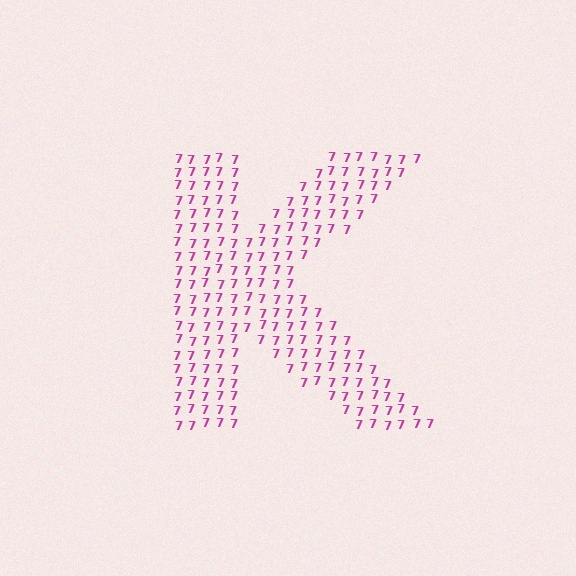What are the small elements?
The small elements are digit 7's.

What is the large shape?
The large shape is the letter K.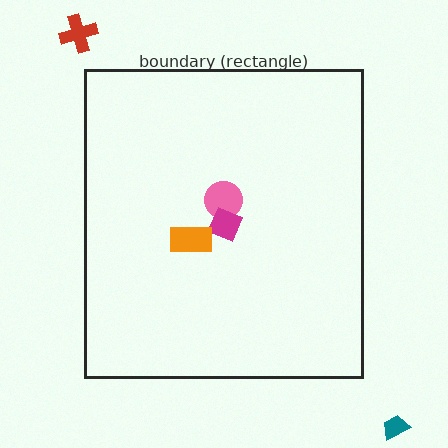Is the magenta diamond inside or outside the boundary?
Inside.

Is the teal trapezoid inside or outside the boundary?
Outside.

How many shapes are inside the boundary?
3 inside, 2 outside.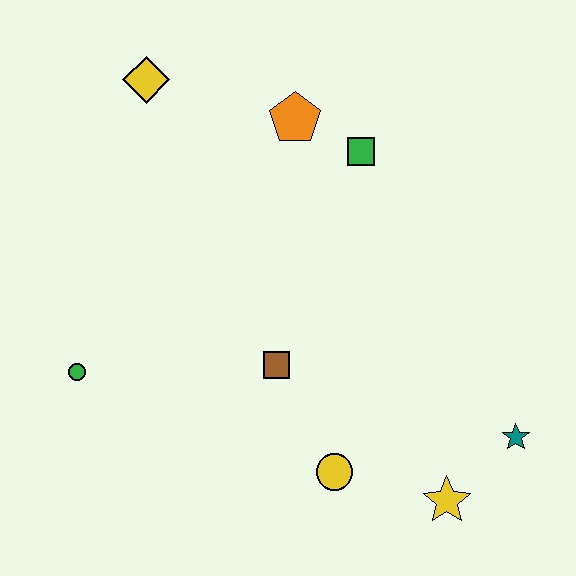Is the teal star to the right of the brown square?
Yes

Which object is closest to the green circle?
The brown square is closest to the green circle.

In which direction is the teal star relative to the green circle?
The teal star is to the right of the green circle.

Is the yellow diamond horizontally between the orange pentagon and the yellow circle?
No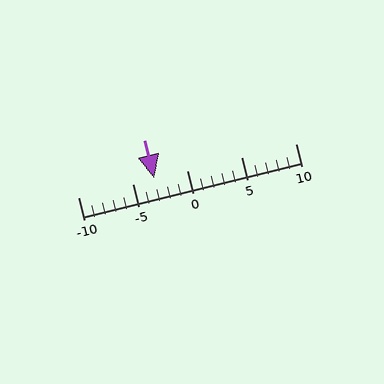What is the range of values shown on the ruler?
The ruler shows values from -10 to 10.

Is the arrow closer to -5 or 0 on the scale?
The arrow is closer to -5.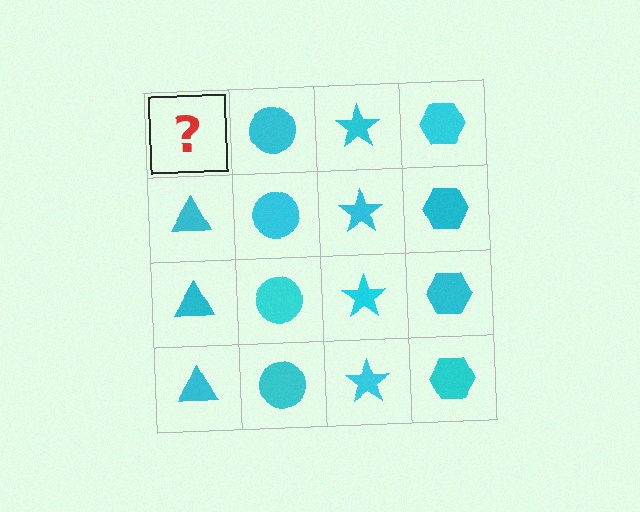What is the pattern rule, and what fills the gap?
The rule is that each column has a consistent shape. The gap should be filled with a cyan triangle.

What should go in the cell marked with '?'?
The missing cell should contain a cyan triangle.